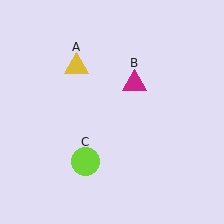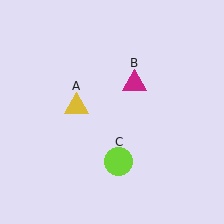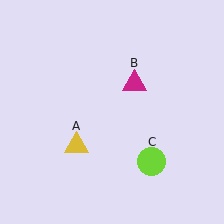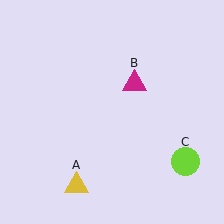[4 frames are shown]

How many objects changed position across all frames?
2 objects changed position: yellow triangle (object A), lime circle (object C).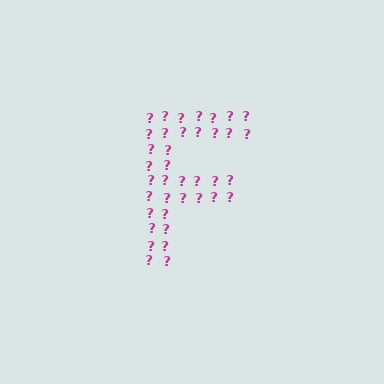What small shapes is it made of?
It is made of small question marks.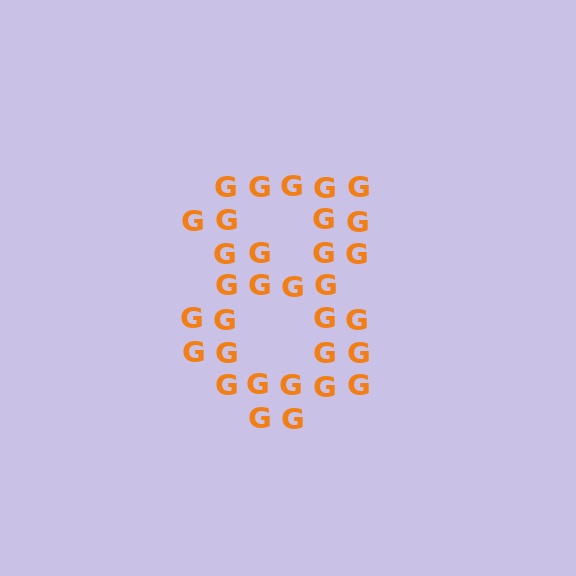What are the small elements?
The small elements are letter G's.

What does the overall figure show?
The overall figure shows the digit 8.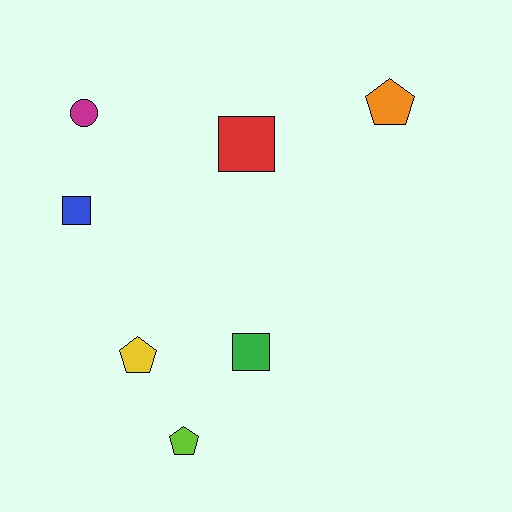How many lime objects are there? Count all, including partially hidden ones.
There is 1 lime object.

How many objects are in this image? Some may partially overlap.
There are 7 objects.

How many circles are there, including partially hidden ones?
There is 1 circle.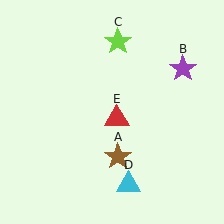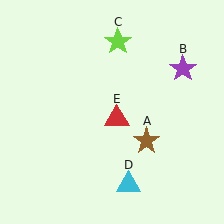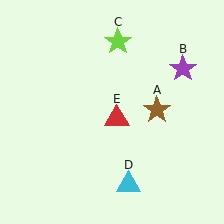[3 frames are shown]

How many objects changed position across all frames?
1 object changed position: brown star (object A).